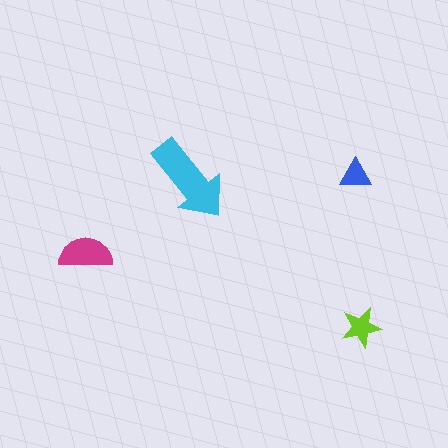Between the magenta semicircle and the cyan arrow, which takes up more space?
The cyan arrow.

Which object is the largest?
The cyan arrow.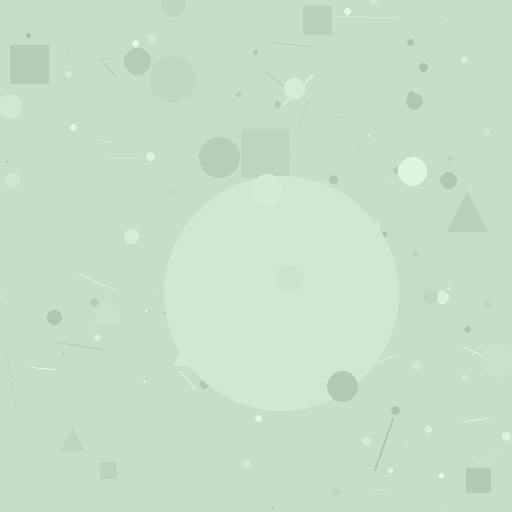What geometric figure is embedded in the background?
A circle is embedded in the background.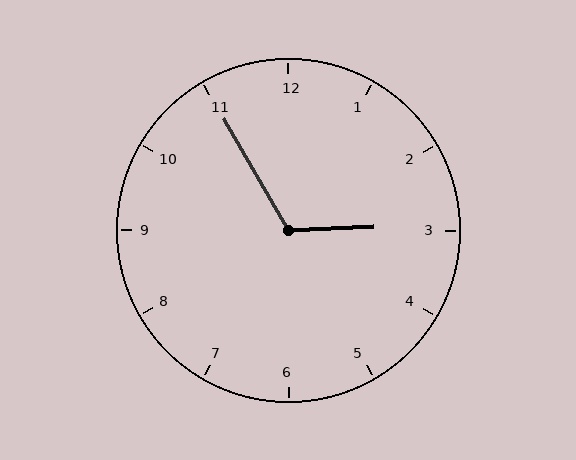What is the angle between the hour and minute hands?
Approximately 118 degrees.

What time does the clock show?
2:55.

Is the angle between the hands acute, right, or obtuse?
It is obtuse.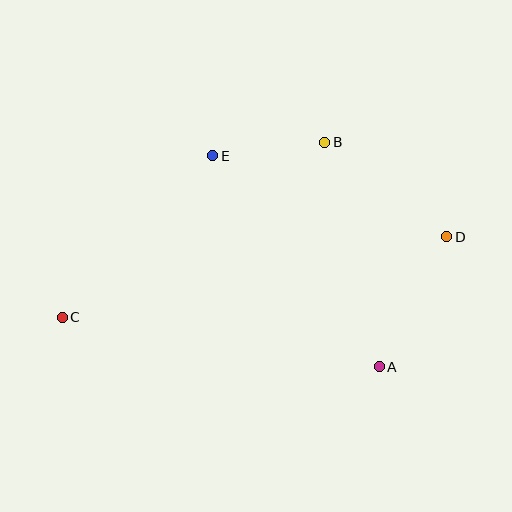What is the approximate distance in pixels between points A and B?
The distance between A and B is approximately 231 pixels.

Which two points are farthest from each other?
Points C and D are farthest from each other.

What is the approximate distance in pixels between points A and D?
The distance between A and D is approximately 146 pixels.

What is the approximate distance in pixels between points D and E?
The distance between D and E is approximately 247 pixels.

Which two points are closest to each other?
Points B and E are closest to each other.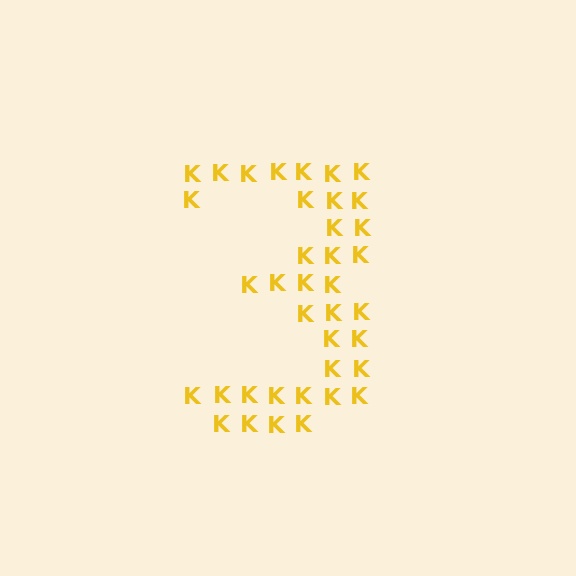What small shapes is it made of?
It is made of small letter K's.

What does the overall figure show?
The overall figure shows the digit 3.